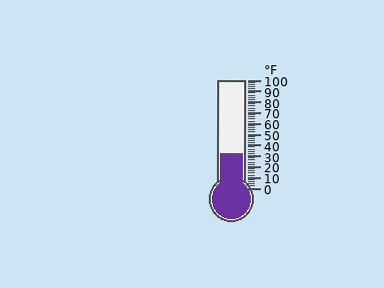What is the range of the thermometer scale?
The thermometer scale ranges from 0°F to 100°F.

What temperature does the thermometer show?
The thermometer shows approximately 32°F.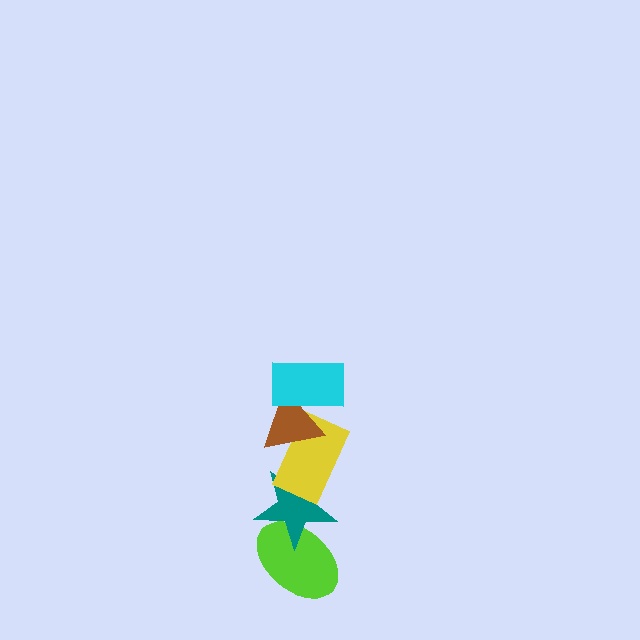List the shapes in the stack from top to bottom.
From top to bottom: the cyan rectangle, the brown triangle, the yellow rectangle, the teal star, the lime ellipse.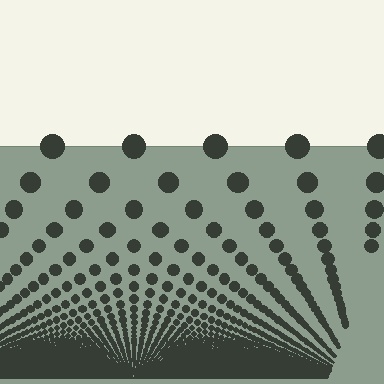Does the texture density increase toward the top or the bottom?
Density increases toward the bottom.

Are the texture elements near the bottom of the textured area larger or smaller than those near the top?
Smaller. The gradient is inverted — elements near the bottom are smaller and denser.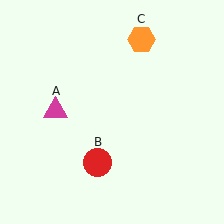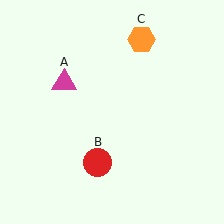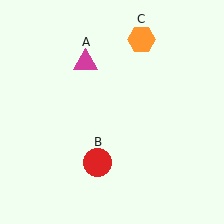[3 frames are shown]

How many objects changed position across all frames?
1 object changed position: magenta triangle (object A).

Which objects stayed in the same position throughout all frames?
Red circle (object B) and orange hexagon (object C) remained stationary.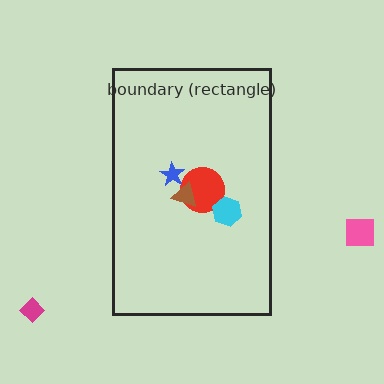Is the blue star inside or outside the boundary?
Inside.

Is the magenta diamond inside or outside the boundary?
Outside.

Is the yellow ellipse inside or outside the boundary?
Inside.